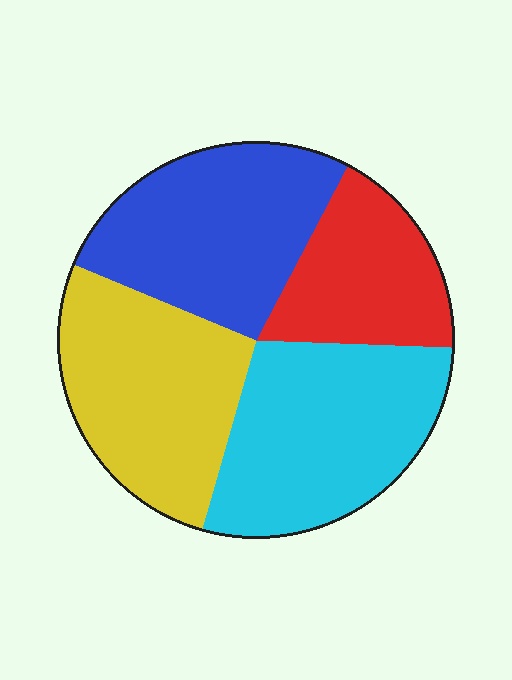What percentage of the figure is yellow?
Yellow covers around 25% of the figure.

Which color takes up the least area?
Red, at roughly 20%.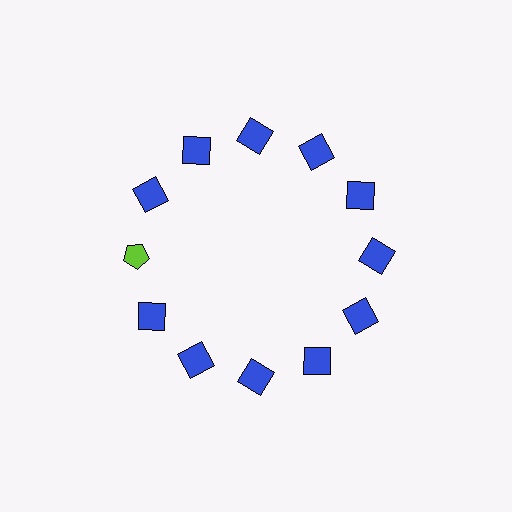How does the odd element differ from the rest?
It differs in both color (lime instead of blue) and shape (pentagon instead of square).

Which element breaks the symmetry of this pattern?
The lime pentagon at roughly the 9 o'clock position breaks the symmetry. All other shapes are blue squares.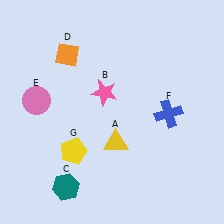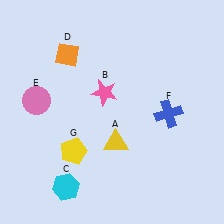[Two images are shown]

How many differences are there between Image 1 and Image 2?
There is 1 difference between the two images.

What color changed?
The hexagon (C) changed from teal in Image 1 to cyan in Image 2.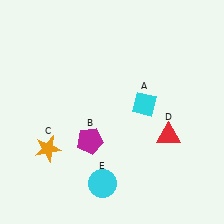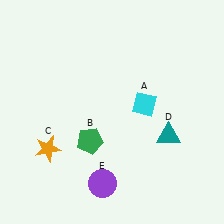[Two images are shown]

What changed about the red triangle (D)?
In Image 1, D is red. In Image 2, it changed to teal.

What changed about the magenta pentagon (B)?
In Image 1, B is magenta. In Image 2, it changed to green.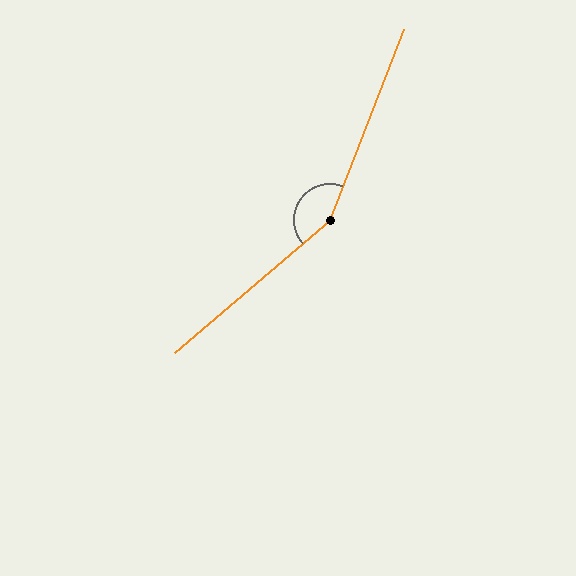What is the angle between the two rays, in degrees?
Approximately 152 degrees.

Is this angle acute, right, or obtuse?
It is obtuse.